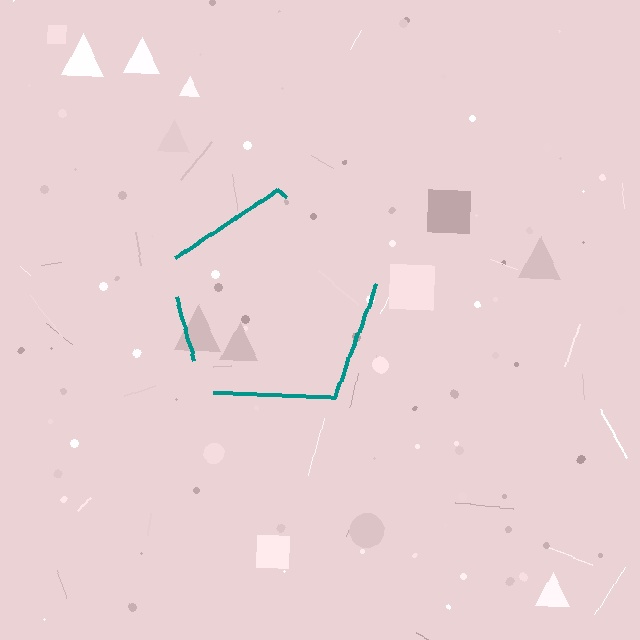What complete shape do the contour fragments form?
The contour fragments form a pentagon.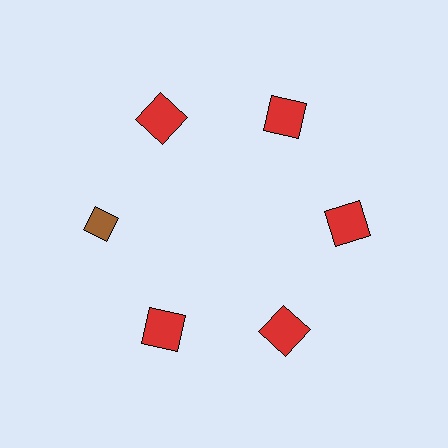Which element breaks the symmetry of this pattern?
The brown diamond at roughly the 9 o'clock position breaks the symmetry. All other shapes are red squares.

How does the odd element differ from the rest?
It differs in both color (brown instead of red) and shape (diamond instead of square).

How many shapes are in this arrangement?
There are 6 shapes arranged in a ring pattern.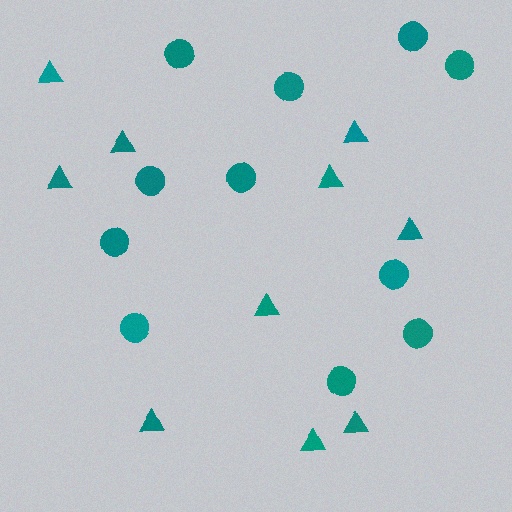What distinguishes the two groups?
There are 2 groups: one group of triangles (10) and one group of circles (11).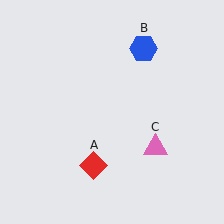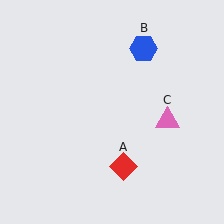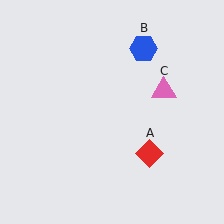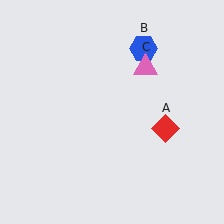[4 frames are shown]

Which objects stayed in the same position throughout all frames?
Blue hexagon (object B) remained stationary.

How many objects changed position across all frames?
2 objects changed position: red diamond (object A), pink triangle (object C).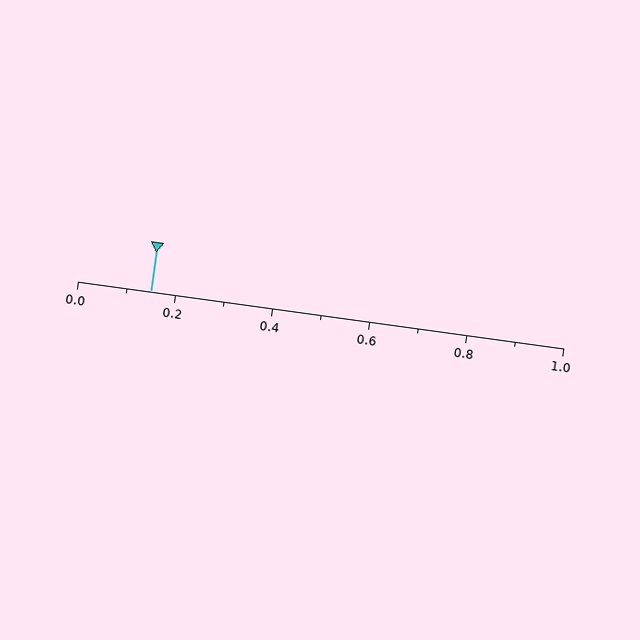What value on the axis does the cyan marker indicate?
The marker indicates approximately 0.15.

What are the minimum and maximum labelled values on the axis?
The axis runs from 0.0 to 1.0.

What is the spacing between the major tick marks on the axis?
The major ticks are spaced 0.2 apart.